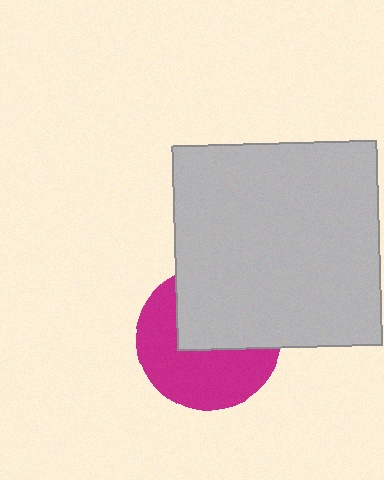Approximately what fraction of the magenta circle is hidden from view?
Roughly 47% of the magenta circle is hidden behind the light gray square.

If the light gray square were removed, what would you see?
You would see the complete magenta circle.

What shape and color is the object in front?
The object in front is a light gray square.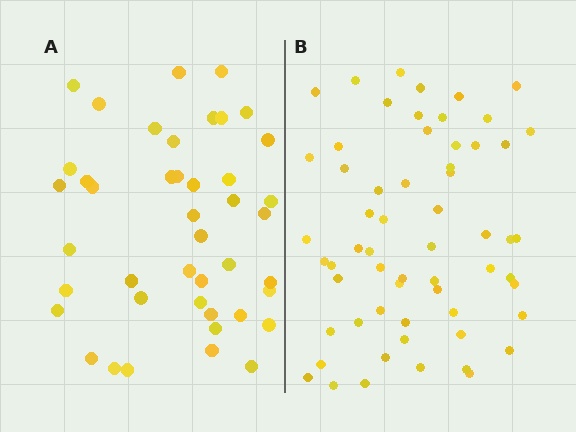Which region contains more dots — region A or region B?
Region B (the right region) has more dots.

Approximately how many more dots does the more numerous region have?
Region B has approximately 15 more dots than region A.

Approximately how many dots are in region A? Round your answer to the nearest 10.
About 40 dots. (The exact count is 43, which rounds to 40.)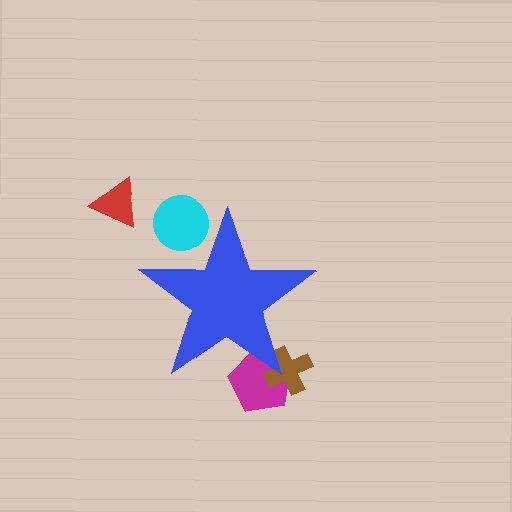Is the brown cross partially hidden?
Yes, the brown cross is partially hidden behind the blue star.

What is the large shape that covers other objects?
A blue star.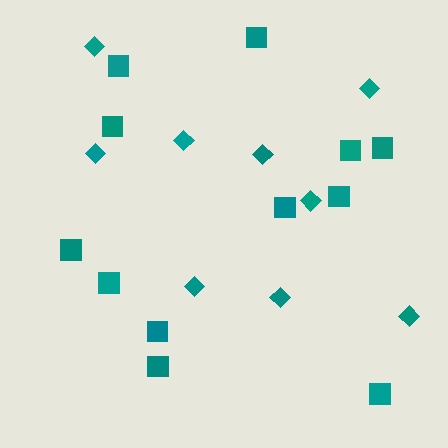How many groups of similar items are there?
There are 2 groups: one group of squares (12) and one group of diamonds (9).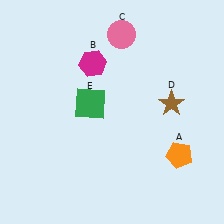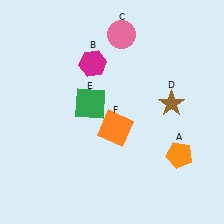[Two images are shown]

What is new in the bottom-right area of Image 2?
An orange square (F) was added in the bottom-right area of Image 2.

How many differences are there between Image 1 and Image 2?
There is 1 difference between the two images.